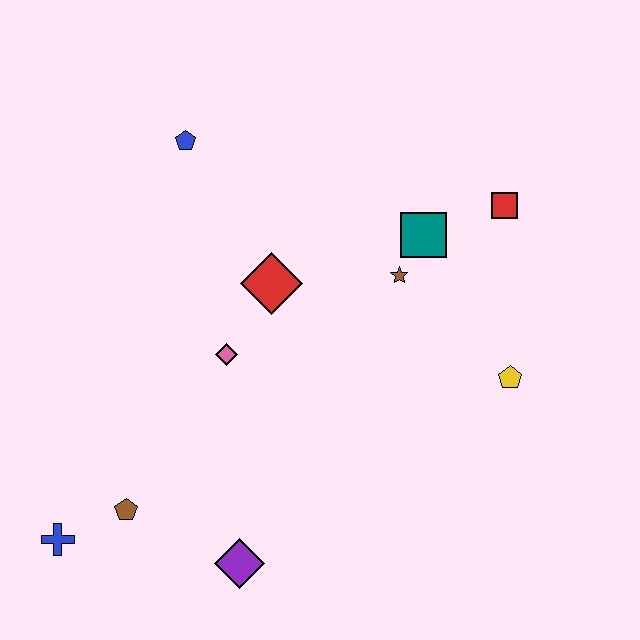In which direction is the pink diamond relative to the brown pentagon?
The pink diamond is above the brown pentagon.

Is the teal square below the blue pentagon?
Yes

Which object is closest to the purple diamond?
The brown pentagon is closest to the purple diamond.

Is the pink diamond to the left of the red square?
Yes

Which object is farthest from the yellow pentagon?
The blue cross is farthest from the yellow pentagon.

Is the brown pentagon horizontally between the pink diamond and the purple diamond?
No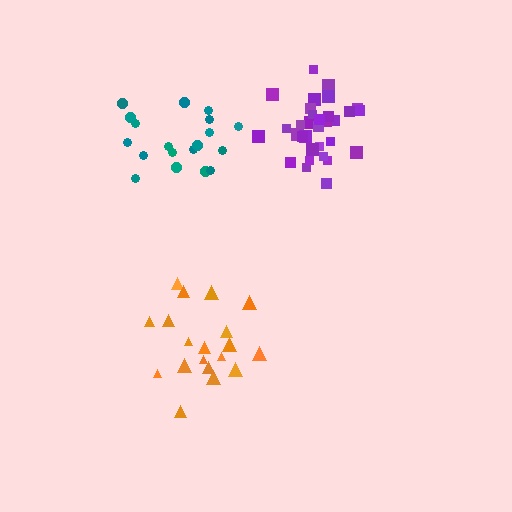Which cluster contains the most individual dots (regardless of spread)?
Purple (32).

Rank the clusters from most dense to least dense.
purple, orange, teal.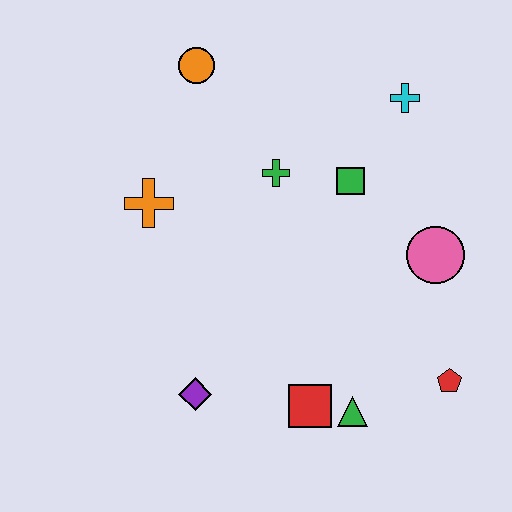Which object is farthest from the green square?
The purple diamond is farthest from the green square.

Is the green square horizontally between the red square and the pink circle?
Yes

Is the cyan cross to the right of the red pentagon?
No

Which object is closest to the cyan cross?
The green square is closest to the cyan cross.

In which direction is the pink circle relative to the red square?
The pink circle is above the red square.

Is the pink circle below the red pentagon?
No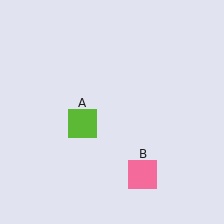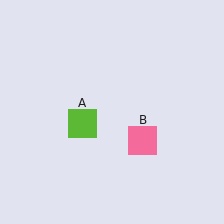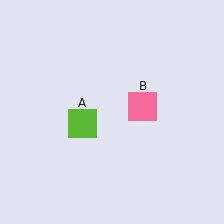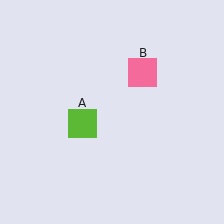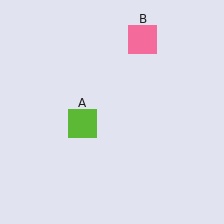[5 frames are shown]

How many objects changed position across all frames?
1 object changed position: pink square (object B).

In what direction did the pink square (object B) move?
The pink square (object B) moved up.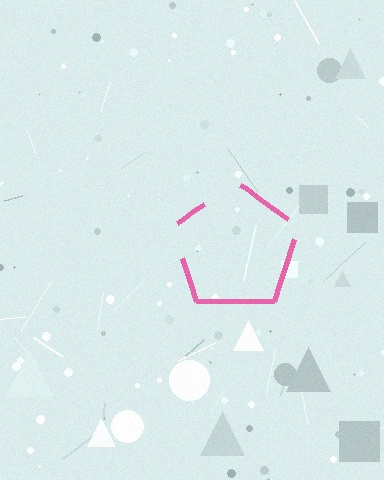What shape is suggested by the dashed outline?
The dashed outline suggests a pentagon.